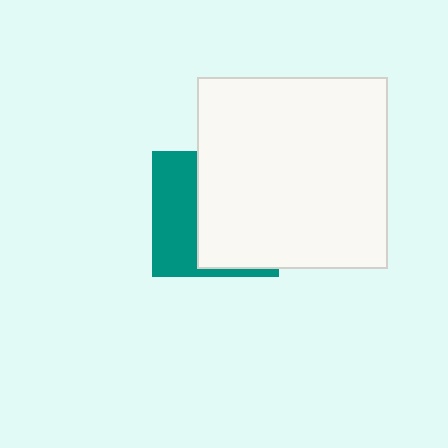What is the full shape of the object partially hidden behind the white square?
The partially hidden object is a teal square.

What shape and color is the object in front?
The object in front is a white square.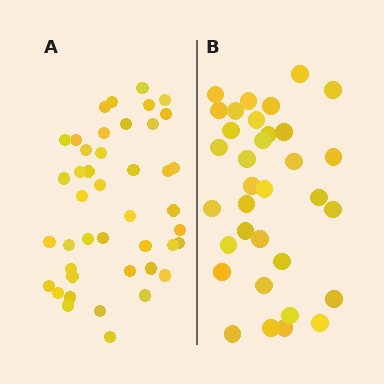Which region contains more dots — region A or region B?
Region A (the left region) has more dots.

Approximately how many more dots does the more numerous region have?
Region A has roughly 8 or so more dots than region B.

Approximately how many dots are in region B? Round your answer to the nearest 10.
About 30 dots. (The exact count is 34, which rounds to 30.)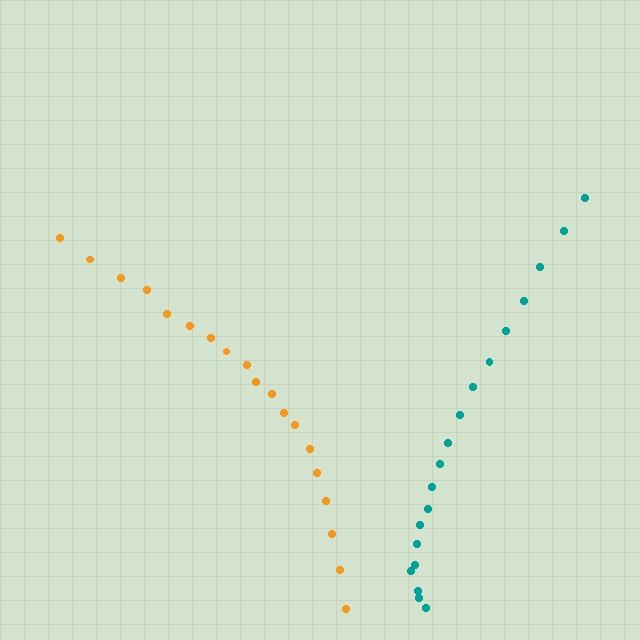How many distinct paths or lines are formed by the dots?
There are 2 distinct paths.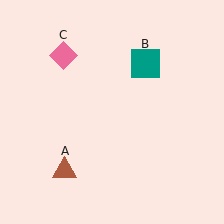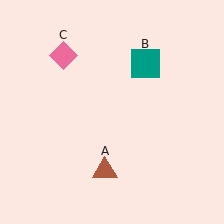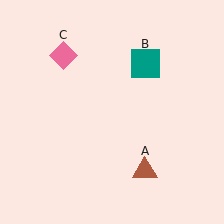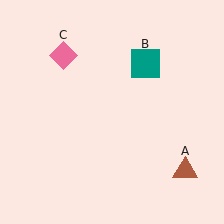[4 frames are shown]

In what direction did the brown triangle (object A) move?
The brown triangle (object A) moved right.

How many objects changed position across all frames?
1 object changed position: brown triangle (object A).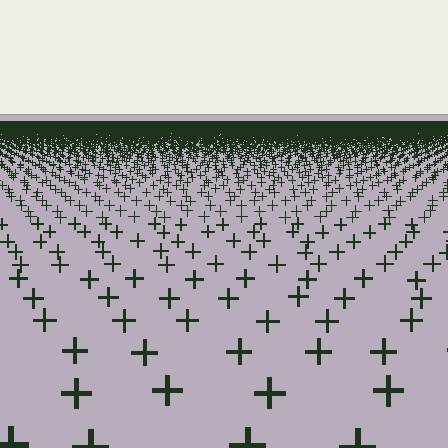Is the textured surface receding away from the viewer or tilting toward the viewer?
The surface is receding away from the viewer. Texture elements get smaller and denser toward the top.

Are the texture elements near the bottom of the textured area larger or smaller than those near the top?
Larger. Near the bottom, elements are closer to the viewer and appear at a bigger on-screen size.